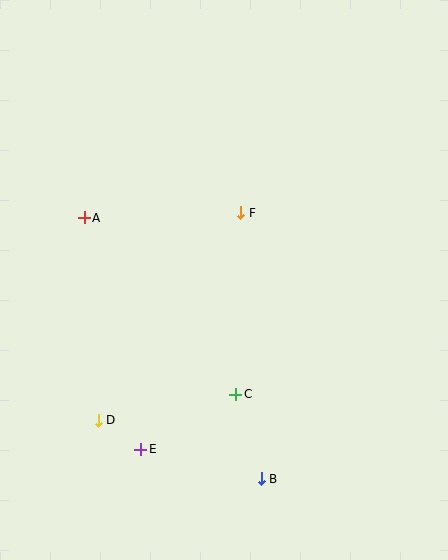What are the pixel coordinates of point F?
Point F is at (241, 213).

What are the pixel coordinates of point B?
Point B is at (261, 479).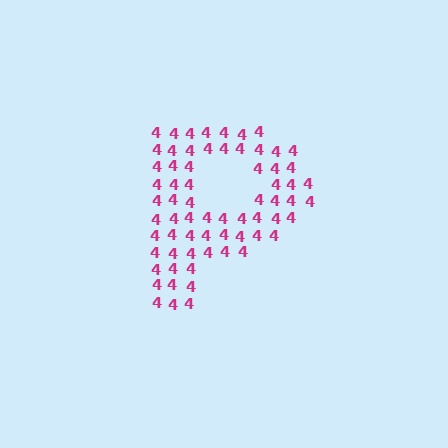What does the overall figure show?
The overall figure shows the letter P.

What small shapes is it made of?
It is made of small digit 4's.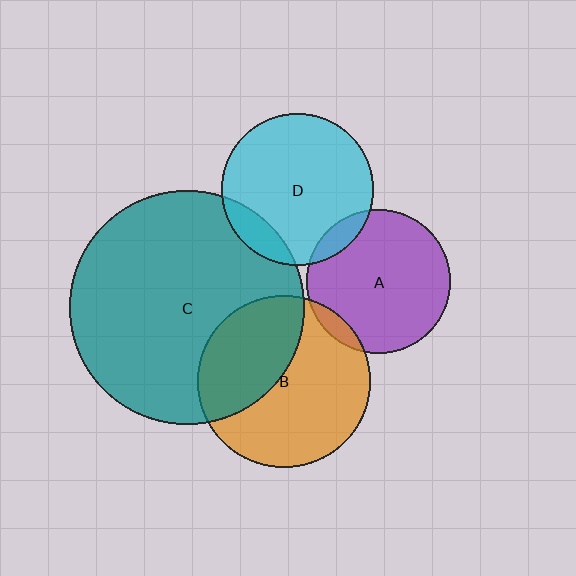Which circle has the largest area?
Circle C (teal).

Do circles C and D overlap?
Yes.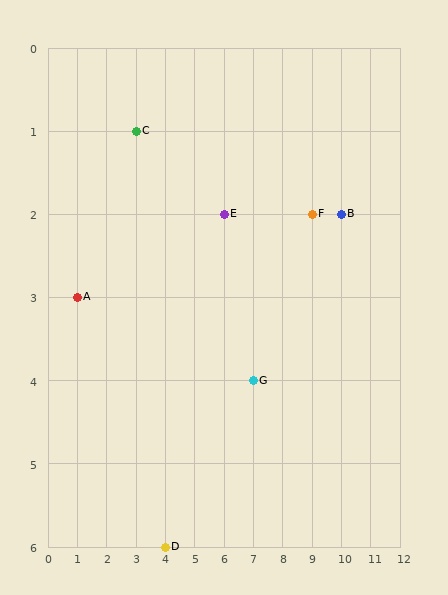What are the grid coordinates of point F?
Point F is at grid coordinates (9, 2).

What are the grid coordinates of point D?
Point D is at grid coordinates (4, 6).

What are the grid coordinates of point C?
Point C is at grid coordinates (3, 1).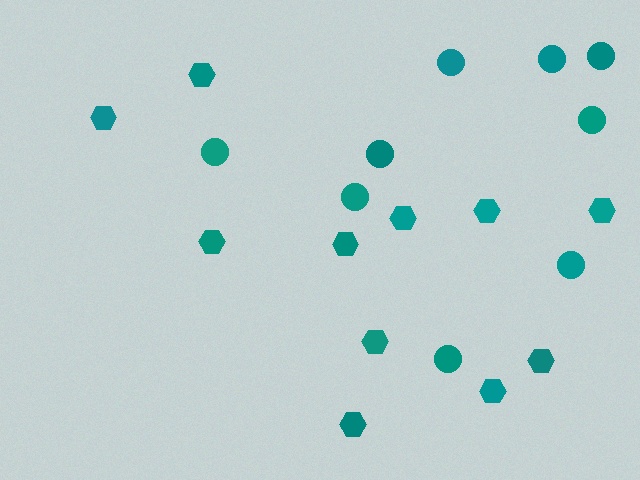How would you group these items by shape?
There are 2 groups: one group of circles (9) and one group of hexagons (11).